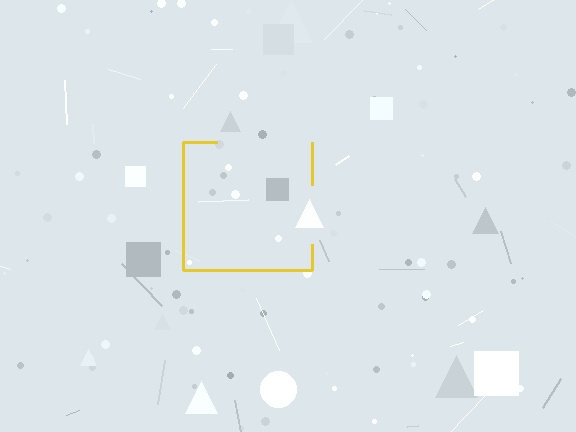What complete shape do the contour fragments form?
The contour fragments form a square.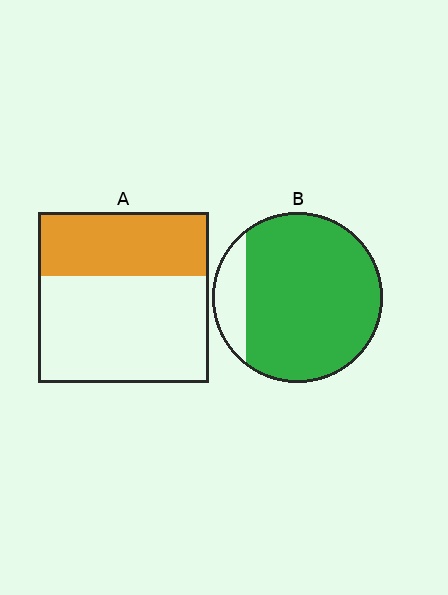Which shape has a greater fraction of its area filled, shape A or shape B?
Shape B.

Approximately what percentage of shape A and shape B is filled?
A is approximately 35% and B is approximately 85%.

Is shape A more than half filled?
No.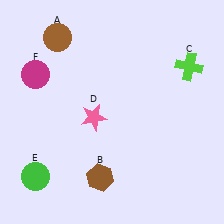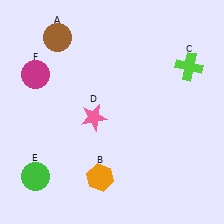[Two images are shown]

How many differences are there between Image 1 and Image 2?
There is 1 difference between the two images.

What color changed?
The hexagon (B) changed from brown in Image 1 to orange in Image 2.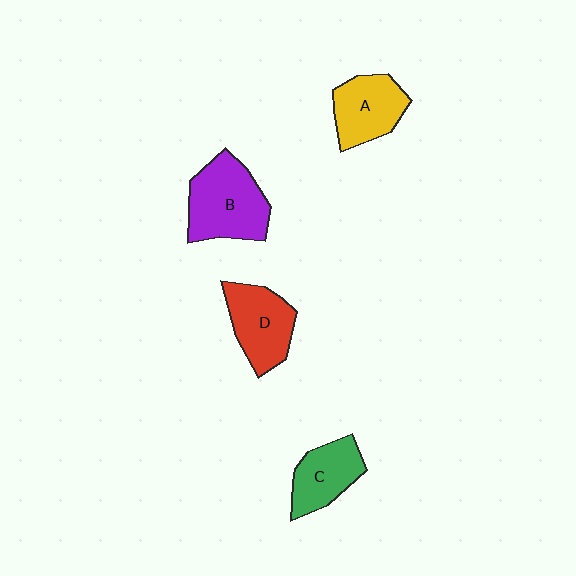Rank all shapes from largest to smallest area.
From largest to smallest: B (purple), D (red), A (yellow), C (green).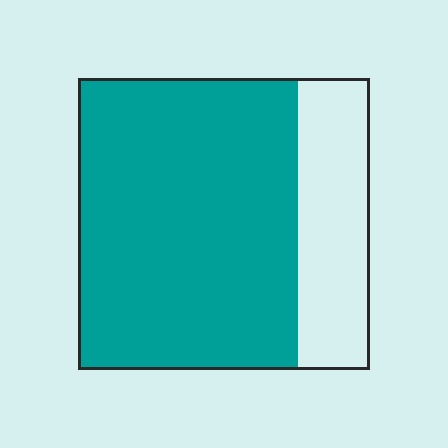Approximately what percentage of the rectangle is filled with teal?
Approximately 75%.